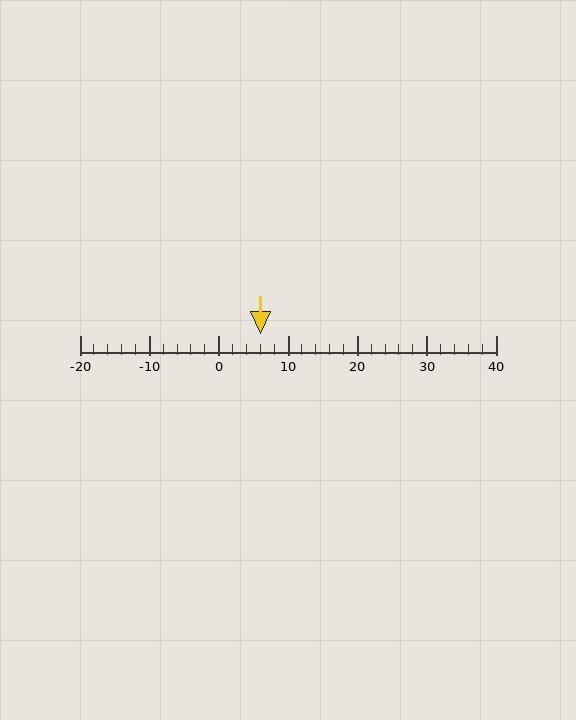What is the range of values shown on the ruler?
The ruler shows values from -20 to 40.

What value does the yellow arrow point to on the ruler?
The yellow arrow points to approximately 6.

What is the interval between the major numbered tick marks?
The major tick marks are spaced 10 units apart.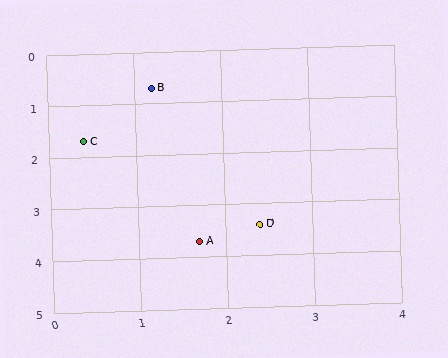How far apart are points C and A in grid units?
Points C and A are about 2.4 grid units apart.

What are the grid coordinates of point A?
Point A is at approximately (1.7, 3.7).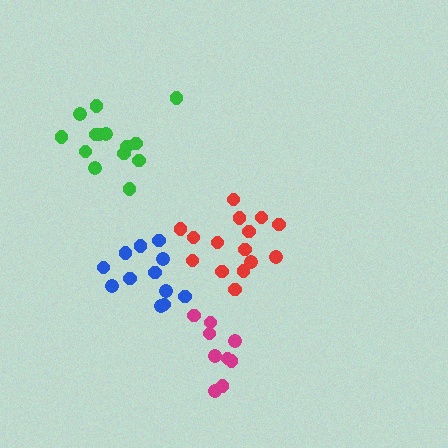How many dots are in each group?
Group 1: 15 dots, Group 2: 9 dots, Group 3: 14 dots, Group 4: 12 dots (50 total).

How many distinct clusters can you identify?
There are 4 distinct clusters.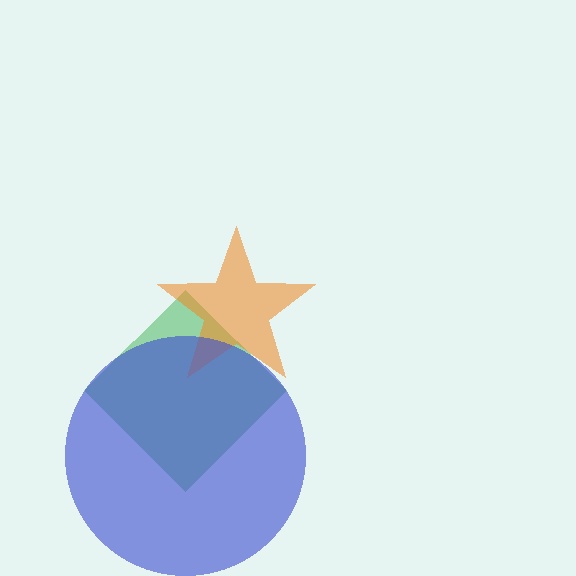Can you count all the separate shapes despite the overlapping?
Yes, there are 3 separate shapes.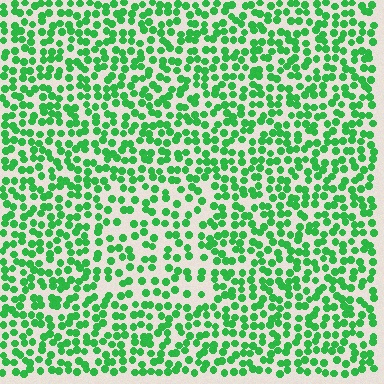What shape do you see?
I see a rectangle.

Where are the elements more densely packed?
The elements are more densely packed outside the rectangle boundary.